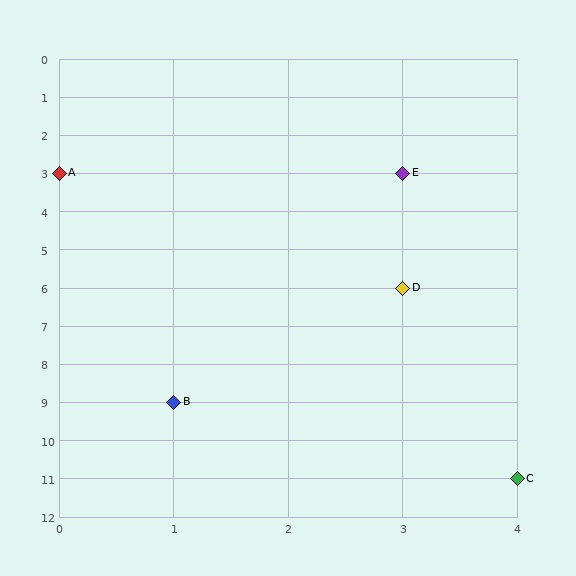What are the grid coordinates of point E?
Point E is at grid coordinates (3, 3).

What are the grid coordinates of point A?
Point A is at grid coordinates (0, 3).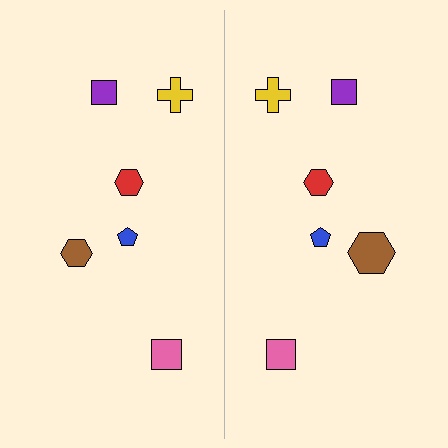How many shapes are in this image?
There are 12 shapes in this image.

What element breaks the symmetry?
The brown hexagon on the right side has a different size than its mirror counterpart.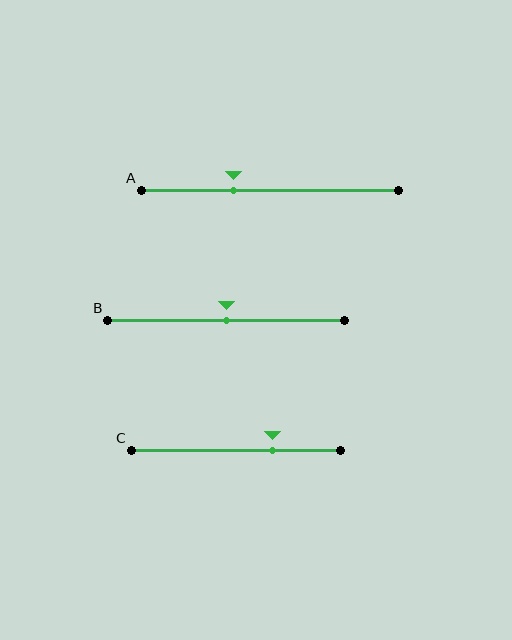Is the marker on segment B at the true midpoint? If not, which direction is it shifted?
Yes, the marker on segment B is at the true midpoint.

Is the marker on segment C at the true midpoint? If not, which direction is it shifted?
No, the marker on segment C is shifted to the right by about 17% of the segment length.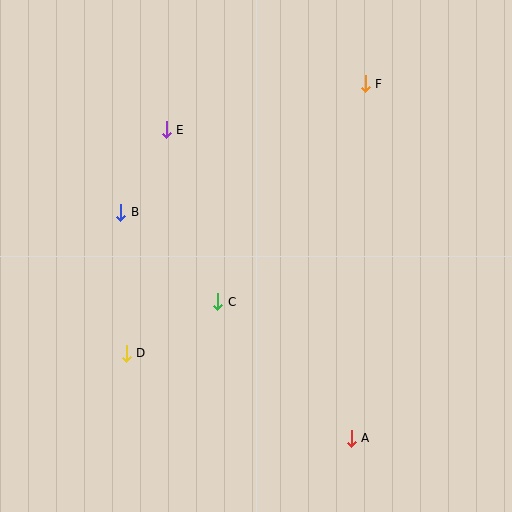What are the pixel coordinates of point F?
Point F is at (365, 84).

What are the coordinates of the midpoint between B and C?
The midpoint between B and C is at (169, 257).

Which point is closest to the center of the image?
Point C at (218, 302) is closest to the center.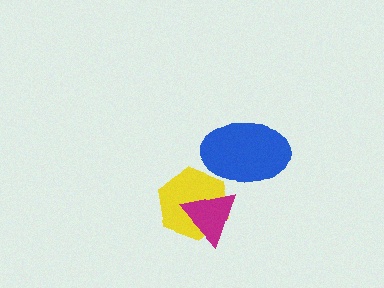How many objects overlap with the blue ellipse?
1 object overlaps with the blue ellipse.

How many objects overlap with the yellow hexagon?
2 objects overlap with the yellow hexagon.